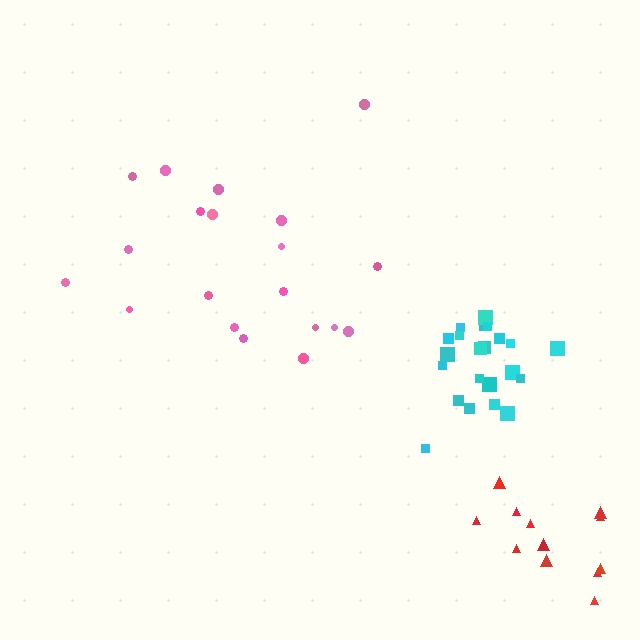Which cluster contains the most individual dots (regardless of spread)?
Cyan (22).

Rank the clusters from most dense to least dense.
cyan, pink, red.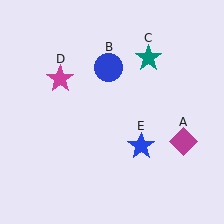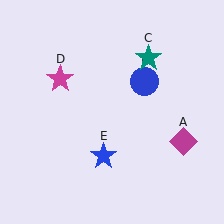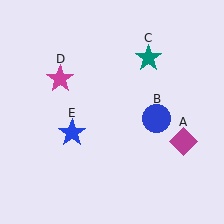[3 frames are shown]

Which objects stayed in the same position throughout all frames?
Magenta diamond (object A) and teal star (object C) and magenta star (object D) remained stationary.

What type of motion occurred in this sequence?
The blue circle (object B), blue star (object E) rotated clockwise around the center of the scene.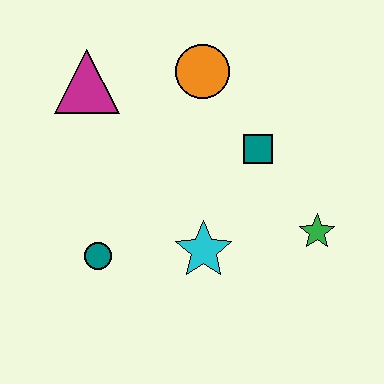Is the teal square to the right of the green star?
No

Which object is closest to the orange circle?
The teal square is closest to the orange circle.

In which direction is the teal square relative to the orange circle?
The teal square is below the orange circle.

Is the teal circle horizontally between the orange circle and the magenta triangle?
Yes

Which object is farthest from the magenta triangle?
The green star is farthest from the magenta triangle.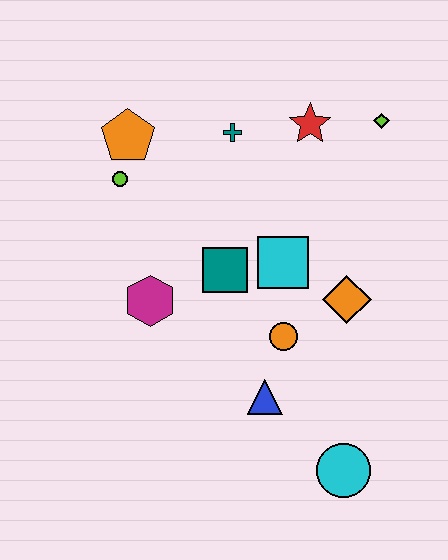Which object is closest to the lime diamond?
The red star is closest to the lime diamond.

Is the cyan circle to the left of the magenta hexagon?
No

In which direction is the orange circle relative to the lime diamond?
The orange circle is below the lime diamond.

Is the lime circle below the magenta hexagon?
No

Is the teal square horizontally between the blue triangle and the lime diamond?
No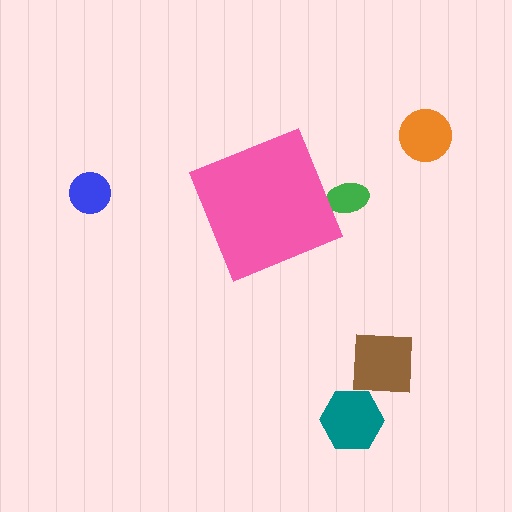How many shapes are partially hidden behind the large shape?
1 shape is partially hidden.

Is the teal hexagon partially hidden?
No, the teal hexagon is fully visible.